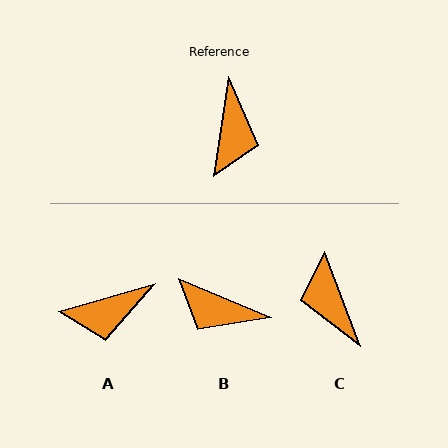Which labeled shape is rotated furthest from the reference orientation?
C, about 151 degrees away.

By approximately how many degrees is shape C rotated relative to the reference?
Approximately 151 degrees clockwise.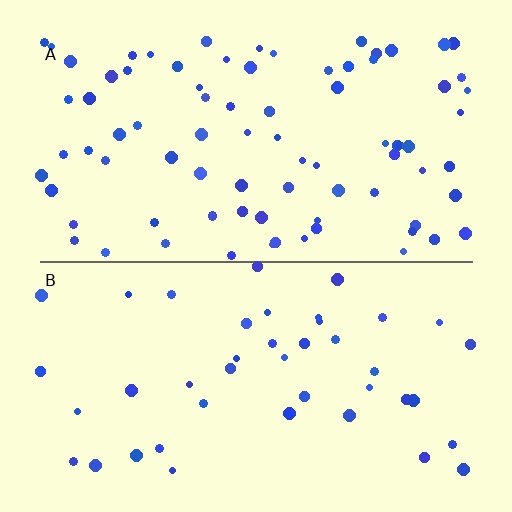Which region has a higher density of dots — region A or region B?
A (the top).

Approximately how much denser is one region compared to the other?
Approximately 2.0× — region A over region B.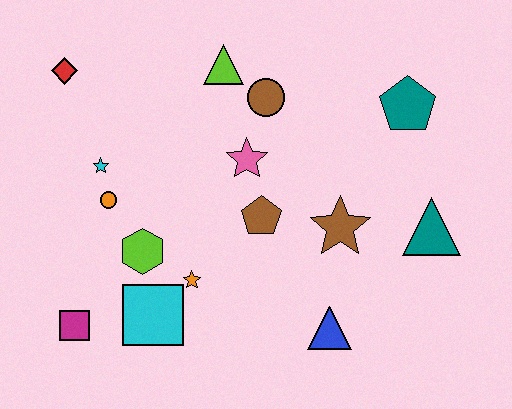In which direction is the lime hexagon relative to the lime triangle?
The lime hexagon is below the lime triangle.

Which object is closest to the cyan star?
The orange circle is closest to the cyan star.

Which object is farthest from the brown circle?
The magenta square is farthest from the brown circle.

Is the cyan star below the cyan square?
No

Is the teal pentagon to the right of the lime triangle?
Yes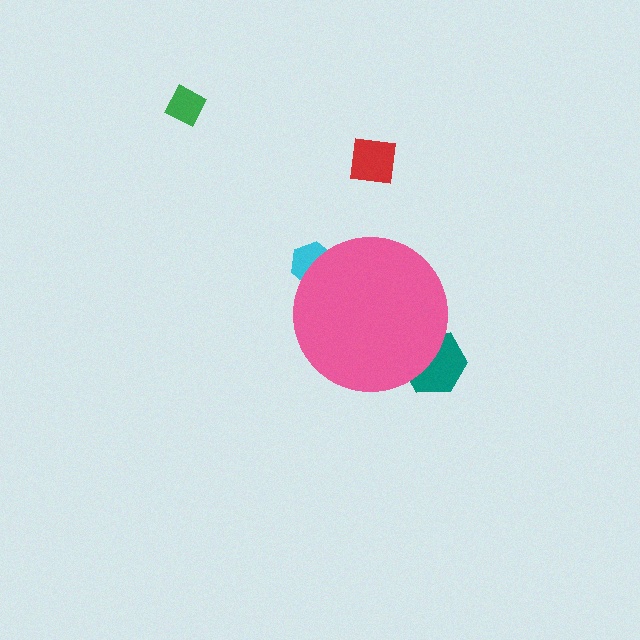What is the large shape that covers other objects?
A pink circle.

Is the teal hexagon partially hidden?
Yes, the teal hexagon is partially hidden behind the pink circle.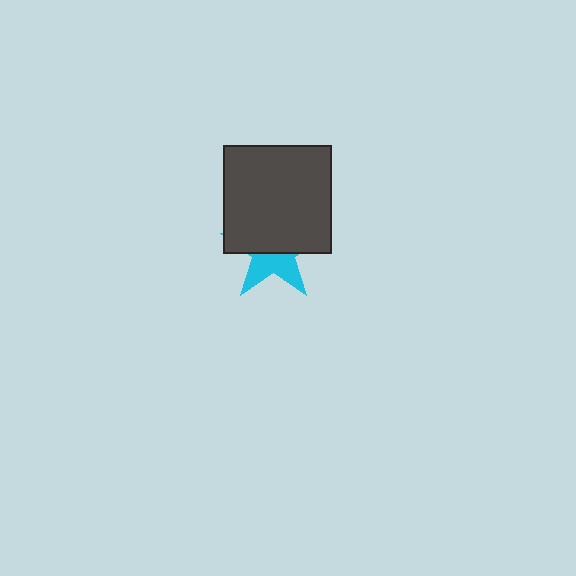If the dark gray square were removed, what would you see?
You would see the complete cyan star.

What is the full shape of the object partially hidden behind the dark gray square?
The partially hidden object is a cyan star.